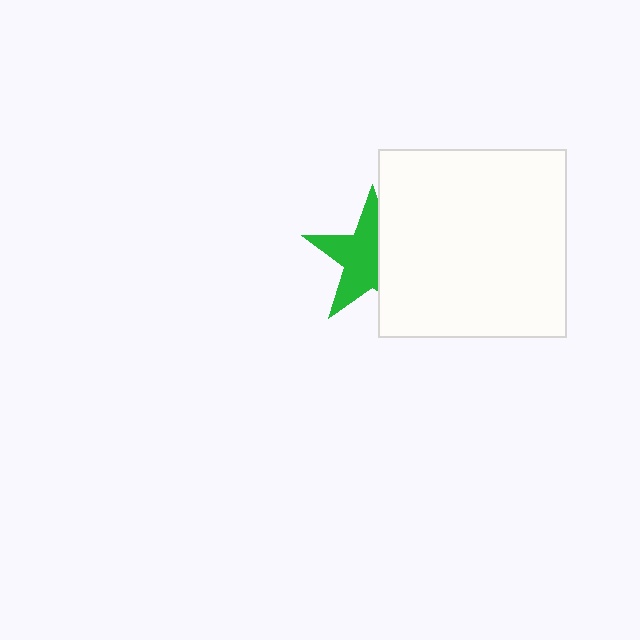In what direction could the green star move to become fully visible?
The green star could move left. That would shift it out from behind the white square entirely.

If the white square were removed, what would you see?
You would see the complete green star.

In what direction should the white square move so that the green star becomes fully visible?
The white square should move right. That is the shortest direction to clear the overlap and leave the green star fully visible.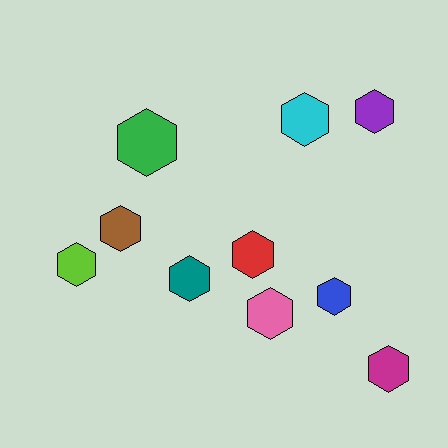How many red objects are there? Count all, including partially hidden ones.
There is 1 red object.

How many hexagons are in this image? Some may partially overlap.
There are 10 hexagons.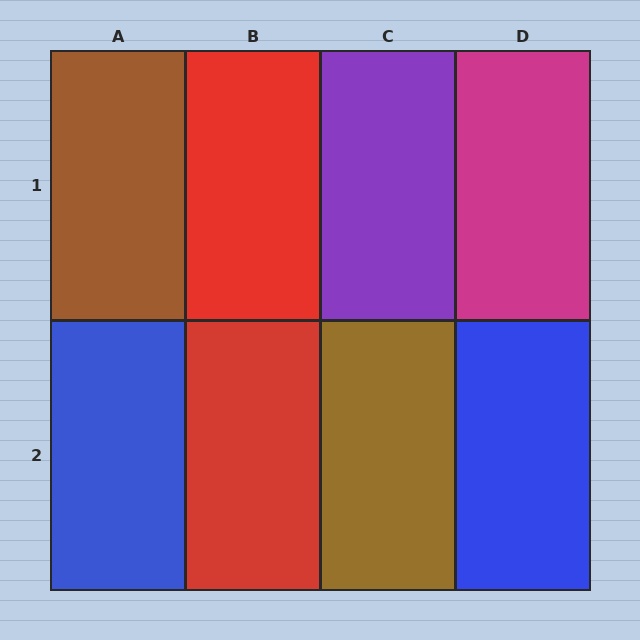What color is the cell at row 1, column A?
Brown.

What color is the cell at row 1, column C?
Purple.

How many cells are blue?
2 cells are blue.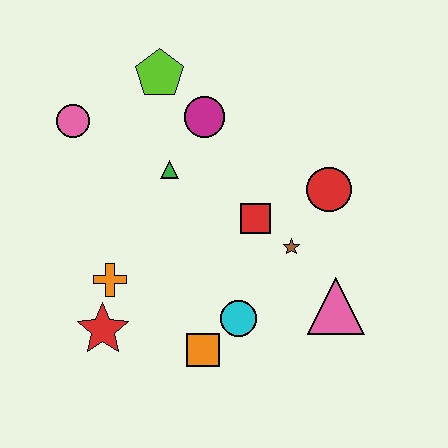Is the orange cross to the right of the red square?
No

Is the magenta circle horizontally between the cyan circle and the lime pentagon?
Yes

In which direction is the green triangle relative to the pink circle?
The green triangle is to the right of the pink circle.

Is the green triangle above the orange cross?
Yes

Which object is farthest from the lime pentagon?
The pink triangle is farthest from the lime pentagon.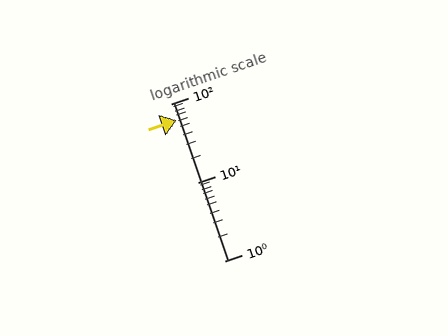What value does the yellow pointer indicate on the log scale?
The pointer indicates approximately 62.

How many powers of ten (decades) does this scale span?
The scale spans 2 decades, from 1 to 100.